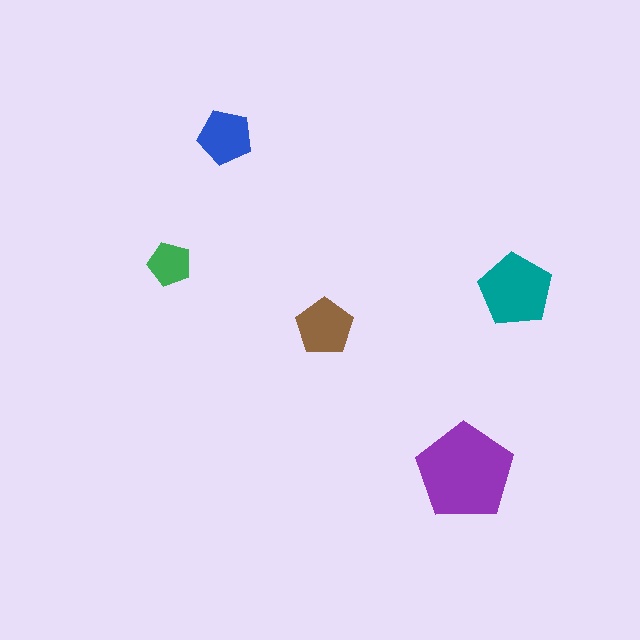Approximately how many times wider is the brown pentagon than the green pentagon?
About 1.5 times wider.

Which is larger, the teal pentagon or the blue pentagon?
The teal one.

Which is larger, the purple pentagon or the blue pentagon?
The purple one.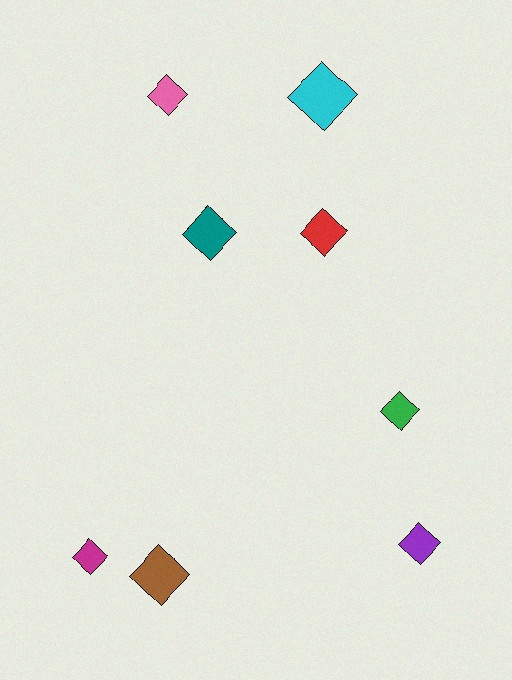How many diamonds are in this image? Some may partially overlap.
There are 8 diamonds.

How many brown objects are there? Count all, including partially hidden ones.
There is 1 brown object.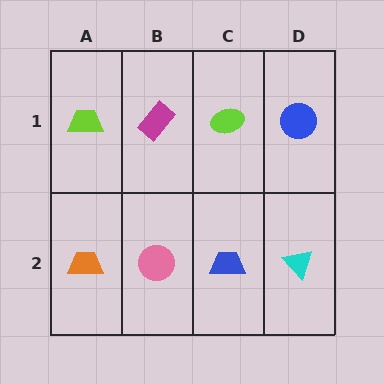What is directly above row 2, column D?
A blue circle.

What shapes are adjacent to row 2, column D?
A blue circle (row 1, column D), a blue trapezoid (row 2, column C).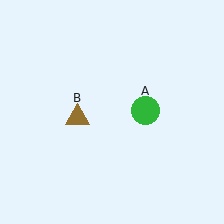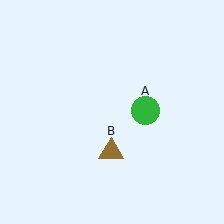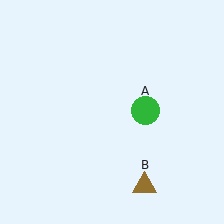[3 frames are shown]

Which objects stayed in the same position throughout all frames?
Green circle (object A) remained stationary.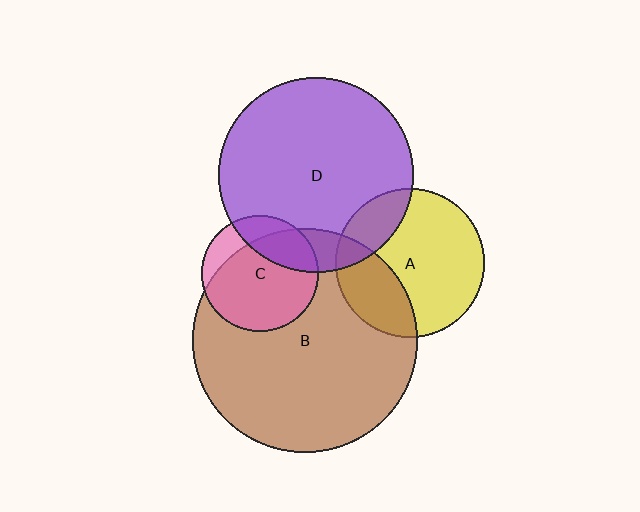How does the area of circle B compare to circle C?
Approximately 3.7 times.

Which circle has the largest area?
Circle B (brown).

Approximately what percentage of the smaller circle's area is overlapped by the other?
Approximately 30%.